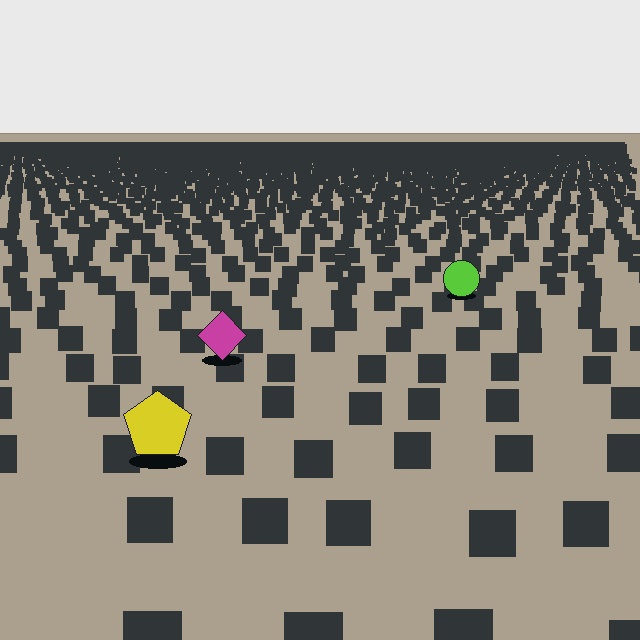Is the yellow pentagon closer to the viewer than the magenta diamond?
Yes. The yellow pentagon is closer — you can tell from the texture gradient: the ground texture is coarser near it.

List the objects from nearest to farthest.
From nearest to farthest: the yellow pentagon, the magenta diamond, the lime circle.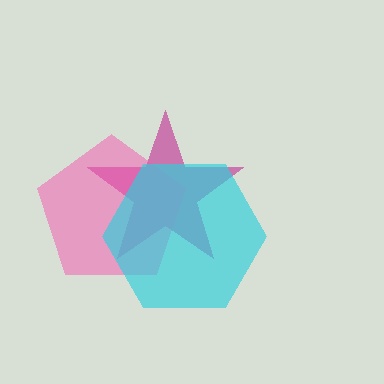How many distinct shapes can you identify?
There are 3 distinct shapes: a magenta star, a pink pentagon, a cyan hexagon.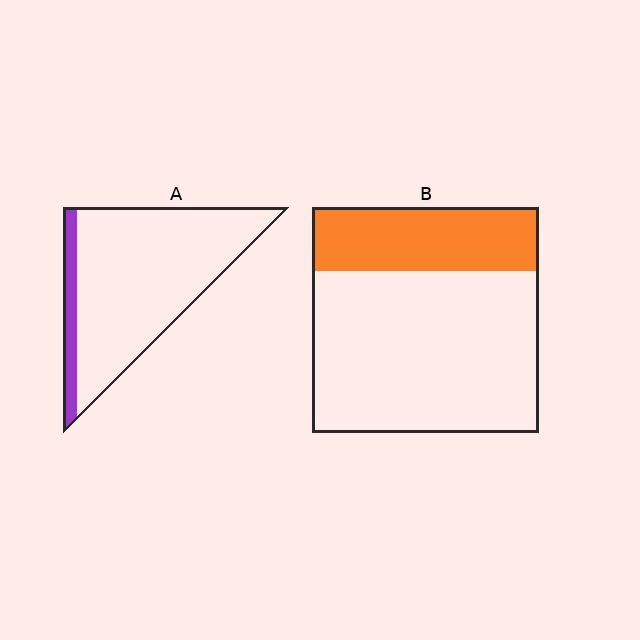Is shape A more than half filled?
No.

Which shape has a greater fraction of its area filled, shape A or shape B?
Shape B.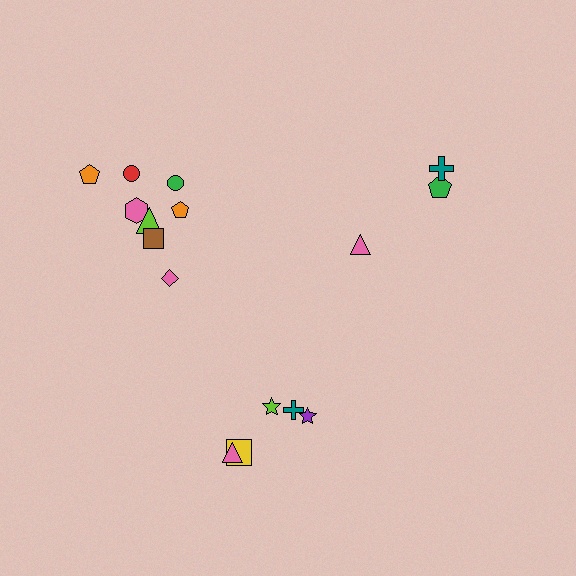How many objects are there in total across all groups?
There are 16 objects.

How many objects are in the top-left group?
There are 8 objects.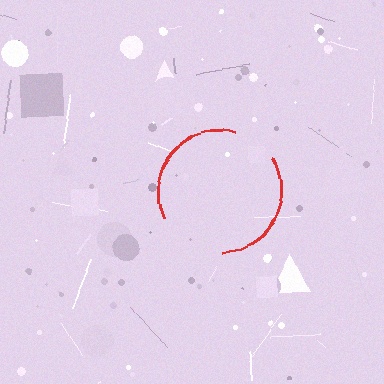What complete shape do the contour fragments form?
The contour fragments form a circle.